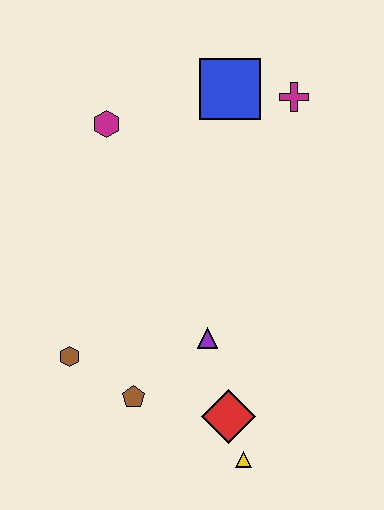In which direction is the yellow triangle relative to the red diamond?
The yellow triangle is below the red diamond.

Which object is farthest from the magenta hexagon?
The yellow triangle is farthest from the magenta hexagon.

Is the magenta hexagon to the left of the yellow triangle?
Yes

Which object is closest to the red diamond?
The yellow triangle is closest to the red diamond.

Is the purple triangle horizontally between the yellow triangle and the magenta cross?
No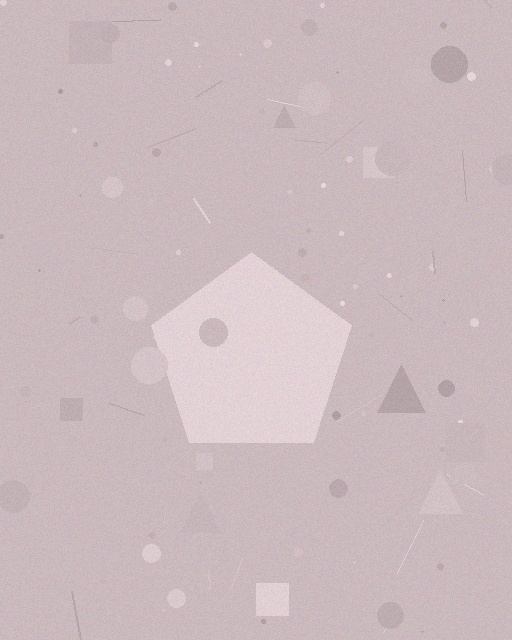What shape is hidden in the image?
A pentagon is hidden in the image.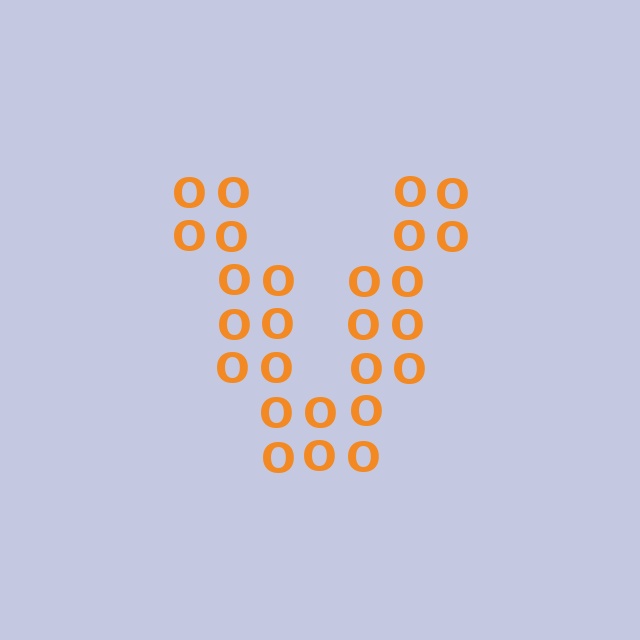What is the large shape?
The large shape is the letter V.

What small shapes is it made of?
It is made of small letter O's.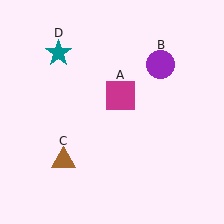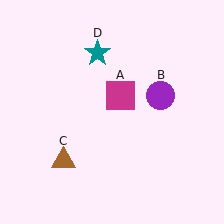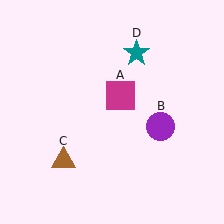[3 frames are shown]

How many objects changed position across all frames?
2 objects changed position: purple circle (object B), teal star (object D).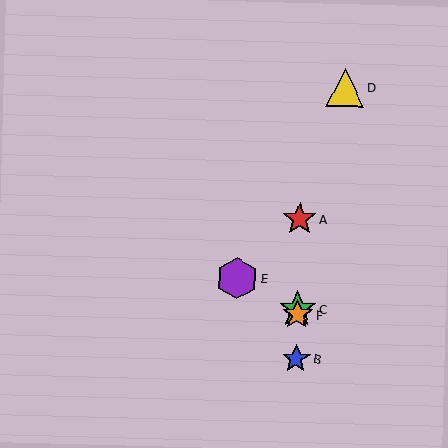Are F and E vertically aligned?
No, F is at x≈297 and E is at x≈237.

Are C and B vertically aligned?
Yes, both are at x≈297.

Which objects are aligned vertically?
Objects A, B, C, F are aligned vertically.